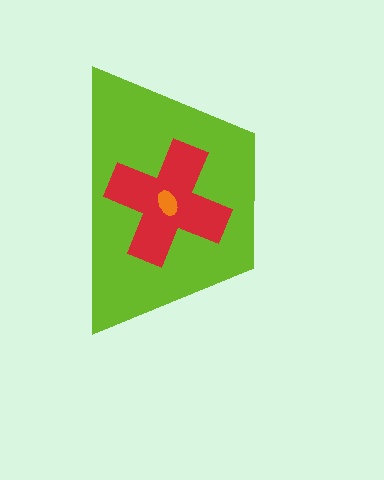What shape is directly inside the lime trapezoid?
The red cross.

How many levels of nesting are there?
3.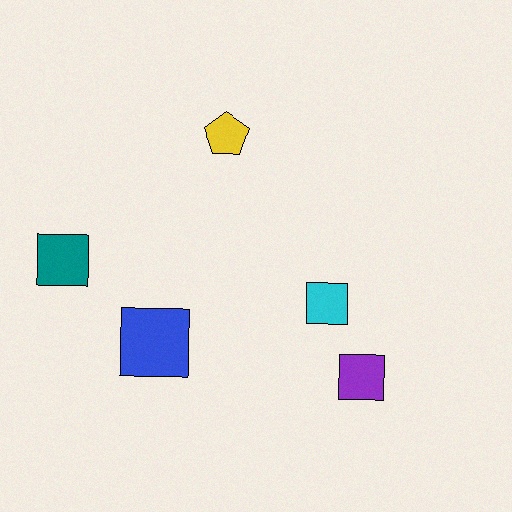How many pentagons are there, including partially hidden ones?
There is 1 pentagon.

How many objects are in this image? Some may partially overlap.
There are 5 objects.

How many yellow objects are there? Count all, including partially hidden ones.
There is 1 yellow object.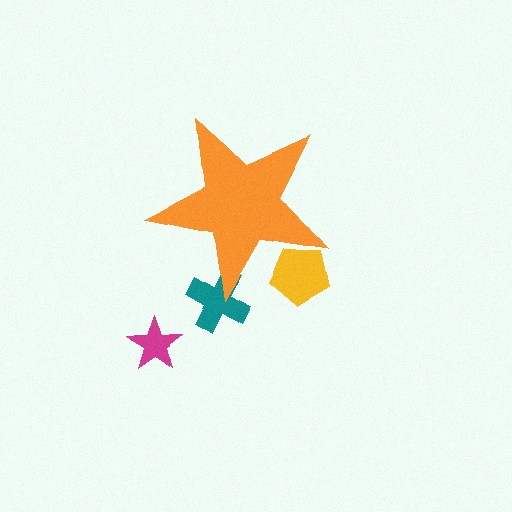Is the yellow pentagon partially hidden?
Yes, the yellow pentagon is partially hidden behind the orange star.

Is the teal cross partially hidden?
Yes, the teal cross is partially hidden behind the orange star.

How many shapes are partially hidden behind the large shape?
2 shapes are partially hidden.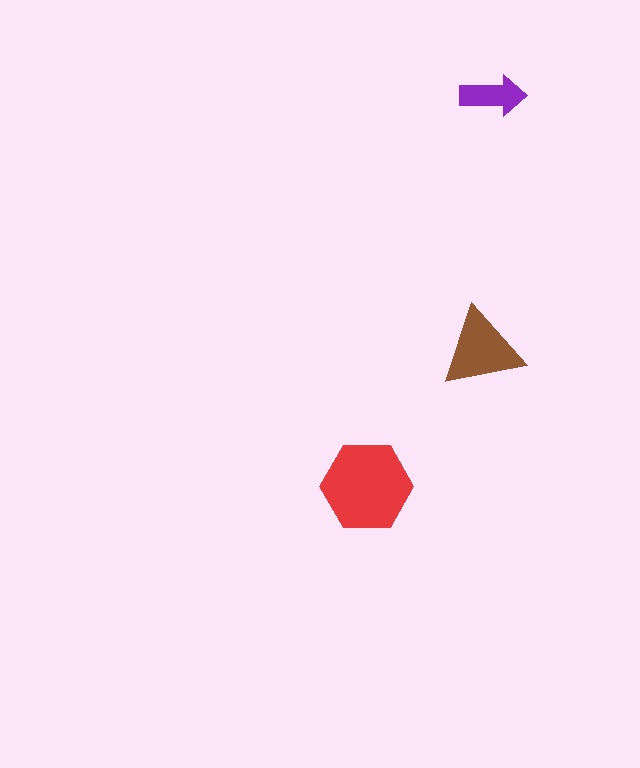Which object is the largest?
The red hexagon.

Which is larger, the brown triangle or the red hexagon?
The red hexagon.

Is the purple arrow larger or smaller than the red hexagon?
Smaller.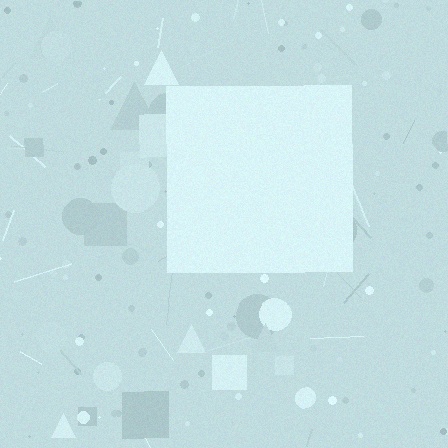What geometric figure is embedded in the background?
A square is embedded in the background.